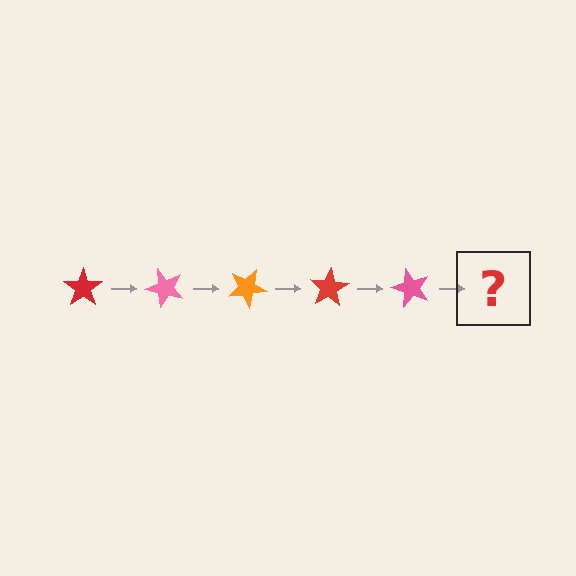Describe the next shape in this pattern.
It should be an orange star, rotated 250 degrees from the start.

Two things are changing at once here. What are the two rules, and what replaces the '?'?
The two rules are that it rotates 50 degrees each step and the color cycles through red, pink, and orange. The '?' should be an orange star, rotated 250 degrees from the start.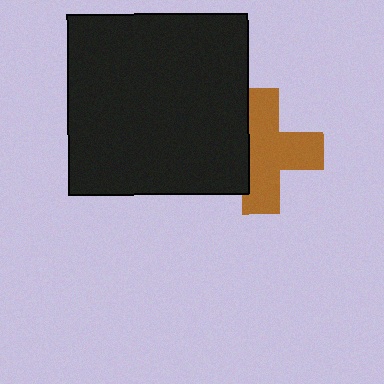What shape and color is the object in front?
The object in front is a black square.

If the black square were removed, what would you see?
You would see the complete brown cross.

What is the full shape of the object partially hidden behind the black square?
The partially hidden object is a brown cross.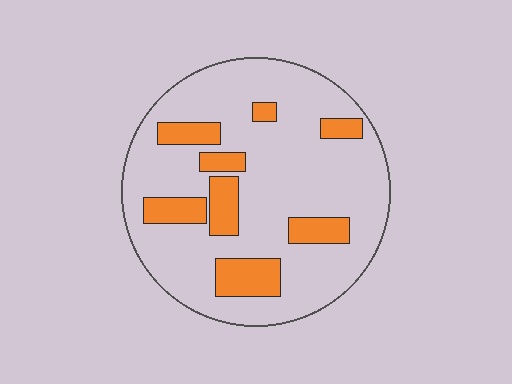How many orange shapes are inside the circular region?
8.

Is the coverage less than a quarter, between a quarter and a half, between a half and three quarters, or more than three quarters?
Less than a quarter.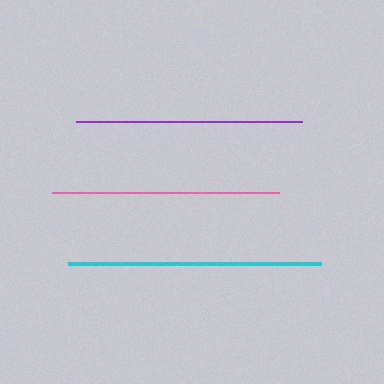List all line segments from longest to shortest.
From longest to shortest: cyan, pink, purple.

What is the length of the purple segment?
The purple segment is approximately 226 pixels long.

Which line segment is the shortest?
The purple line is the shortest at approximately 226 pixels.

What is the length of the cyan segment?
The cyan segment is approximately 252 pixels long.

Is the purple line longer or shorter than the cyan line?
The cyan line is longer than the purple line.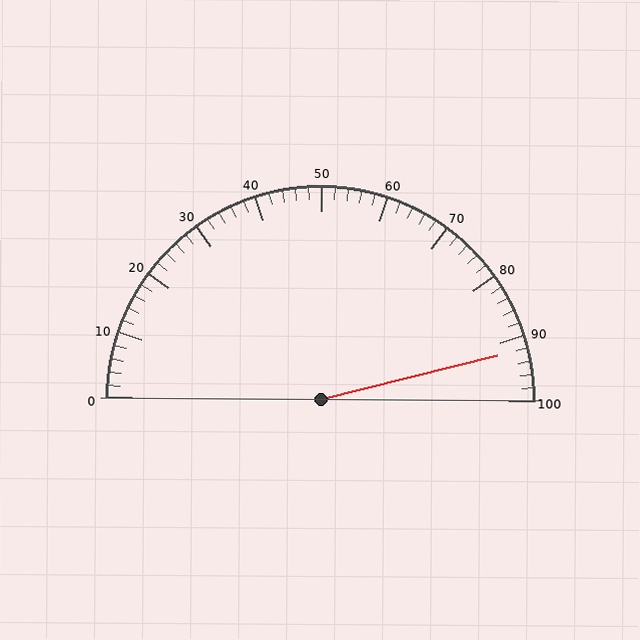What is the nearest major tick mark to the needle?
The nearest major tick mark is 90.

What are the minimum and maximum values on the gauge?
The gauge ranges from 0 to 100.